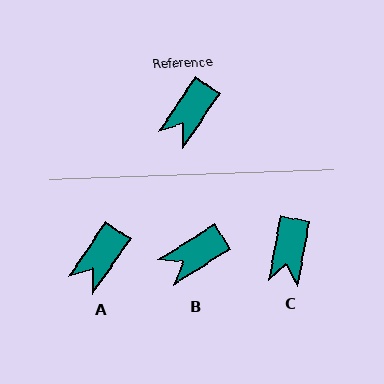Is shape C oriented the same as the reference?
No, it is off by about 24 degrees.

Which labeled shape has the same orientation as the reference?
A.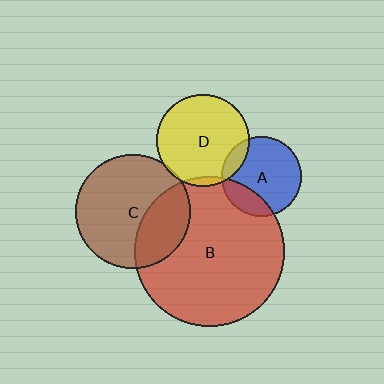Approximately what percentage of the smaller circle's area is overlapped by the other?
Approximately 5%.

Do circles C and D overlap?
Yes.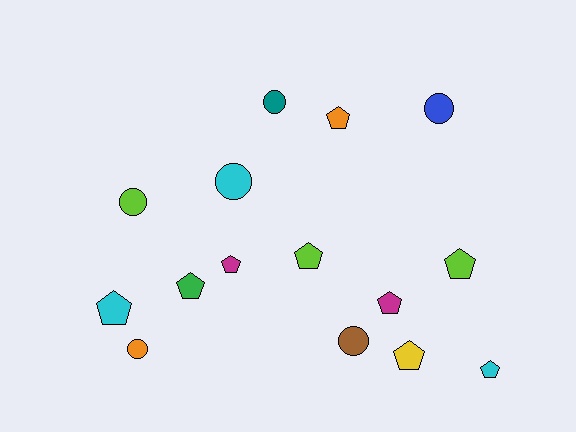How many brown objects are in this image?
There is 1 brown object.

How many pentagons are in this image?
There are 9 pentagons.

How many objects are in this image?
There are 15 objects.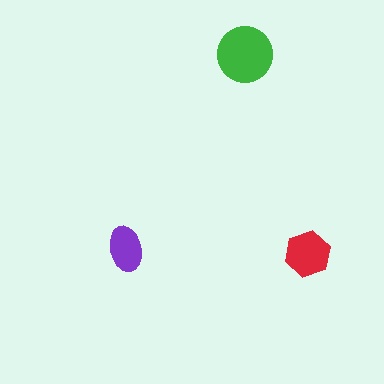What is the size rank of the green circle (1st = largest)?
1st.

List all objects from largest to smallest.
The green circle, the red hexagon, the purple ellipse.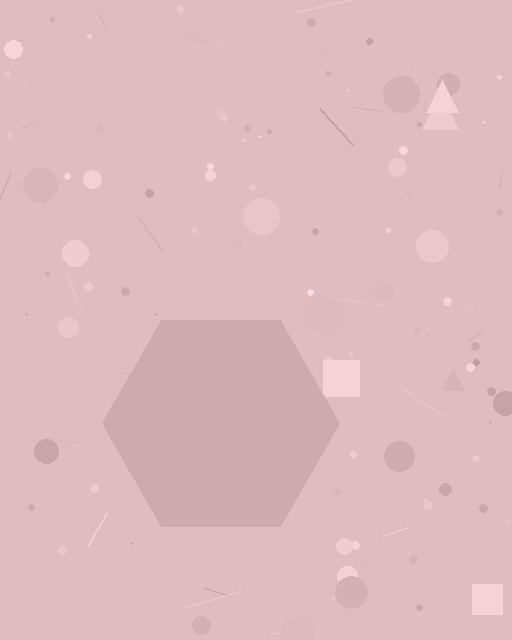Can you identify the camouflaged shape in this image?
The camouflaged shape is a hexagon.